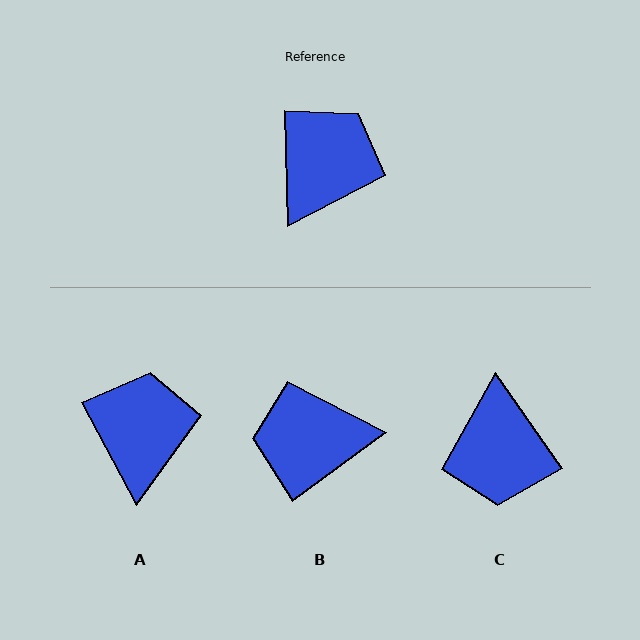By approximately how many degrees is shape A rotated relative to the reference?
Approximately 26 degrees counter-clockwise.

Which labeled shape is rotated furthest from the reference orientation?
C, about 147 degrees away.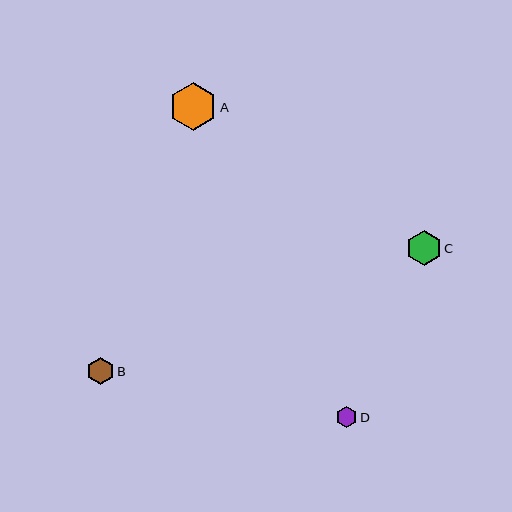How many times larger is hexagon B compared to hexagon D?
Hexagon B is approximately 1.3 times the size of hexagon D.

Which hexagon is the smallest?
Hexagon D is the smallest with a size of approximately 21 pixels.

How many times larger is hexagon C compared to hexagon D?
Hexagon C is approximately 1.6 times the size of hexagon D.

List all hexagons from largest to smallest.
From largest to smallest: A, C, B, D.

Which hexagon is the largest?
Hexagon A is the largest with a size of approximately 48 pixels.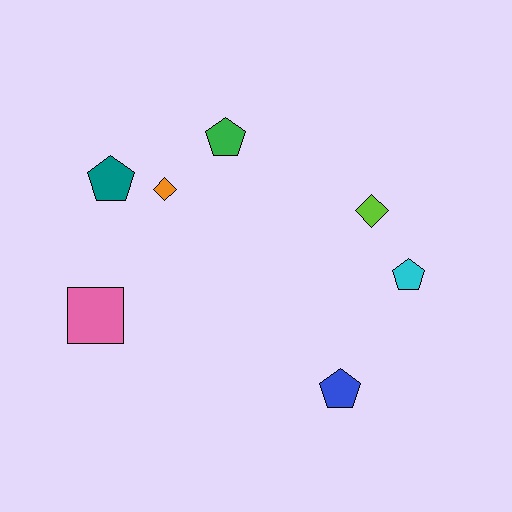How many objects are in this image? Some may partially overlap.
There are 7 objects.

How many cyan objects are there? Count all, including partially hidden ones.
There is 1 cyan object.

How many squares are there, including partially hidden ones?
There is 1 square.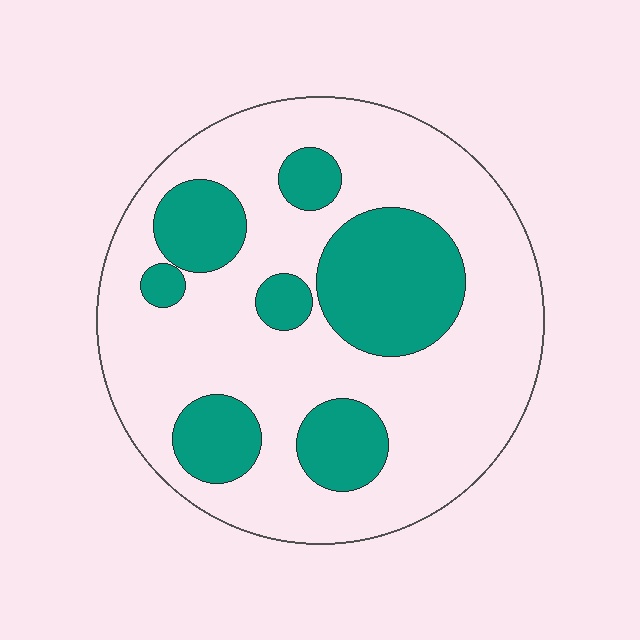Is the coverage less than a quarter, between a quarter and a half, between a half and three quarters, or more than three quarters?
Between a quarter and a half.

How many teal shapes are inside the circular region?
7.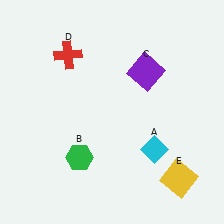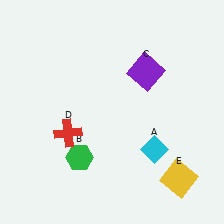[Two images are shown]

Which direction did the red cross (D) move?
The red cross (D) moved down.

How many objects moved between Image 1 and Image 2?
1 object moved between the two images.